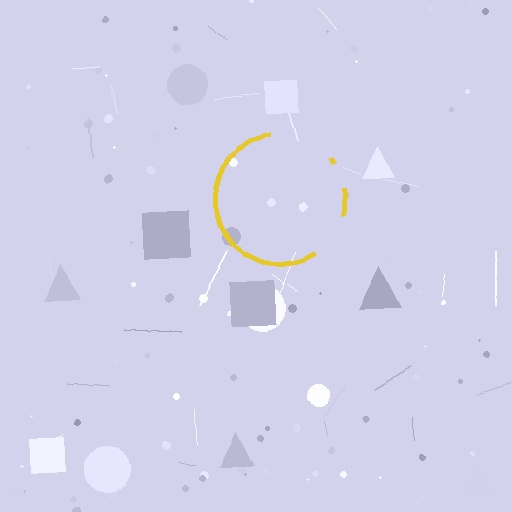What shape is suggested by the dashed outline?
The dashed outline suggests a circle.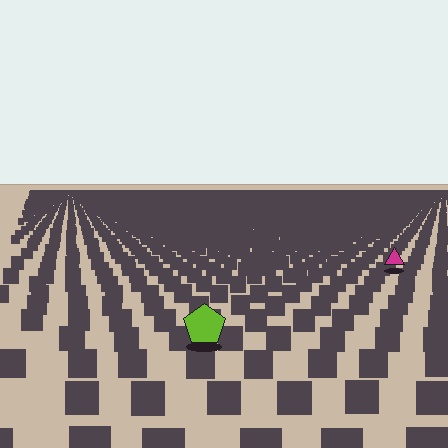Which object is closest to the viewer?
The lime pentagon is closest. The texture marks near it are larger and more spread out.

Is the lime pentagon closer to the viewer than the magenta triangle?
Yes. The lime pentagon is closer — you can tell from the texture gradient: the ground texture is coarser near it.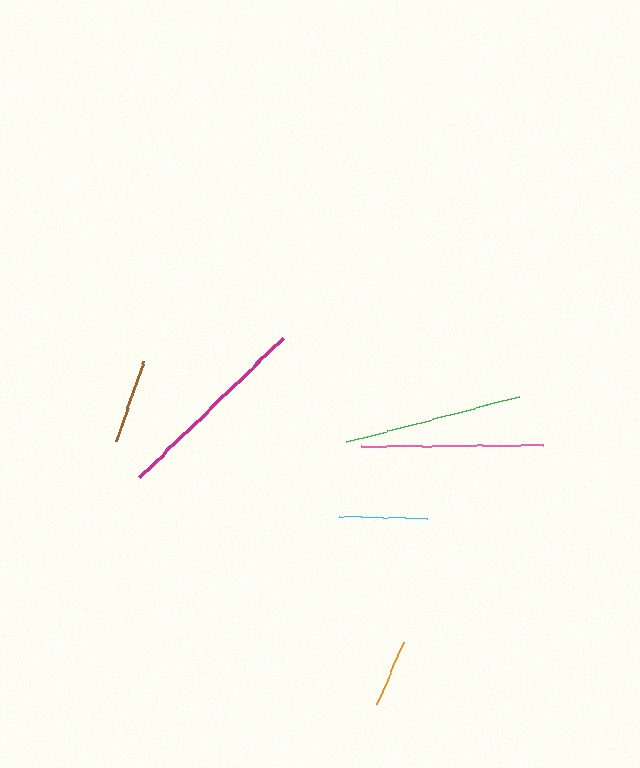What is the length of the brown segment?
The brown segment is approximately 84 pixels long.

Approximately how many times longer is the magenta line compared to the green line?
The magenta line is approximately 1.1 times the length of the green line.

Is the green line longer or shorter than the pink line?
The pink line is longer than the green line.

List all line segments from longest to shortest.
From longest to shortest: magenta, pink, green, cyan, brown, orange.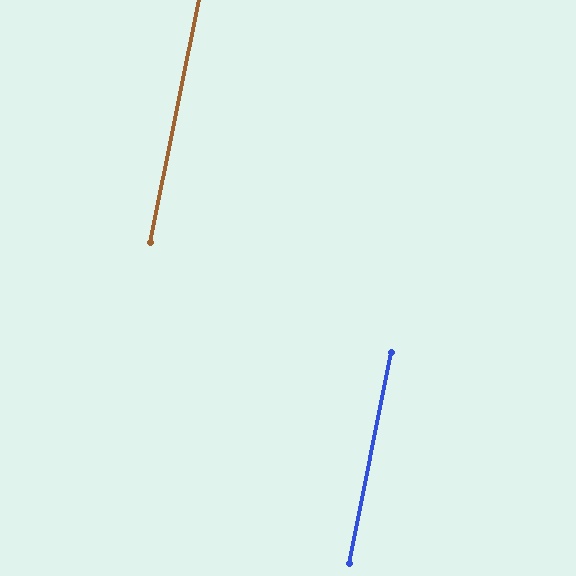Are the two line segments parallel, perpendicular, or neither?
Parallel — their directions differ by only 0.1°.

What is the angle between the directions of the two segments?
Approximately 0 degrees.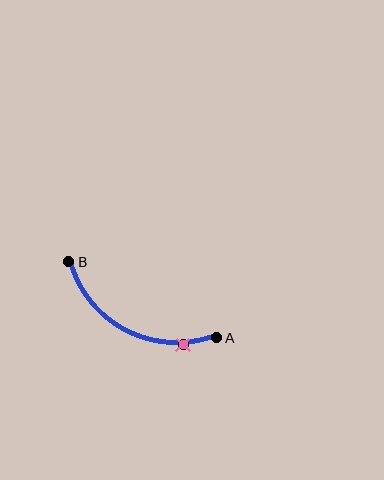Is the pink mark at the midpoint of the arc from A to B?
No. The pink mark lies on the arc but is closer to endpoint A. The arc midpoint would be at the point on the curve equidistant along the arc from both A and B.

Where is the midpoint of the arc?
The arc midpoint is the point on the curve farthest from the straight line joining A and B. It sits below that line.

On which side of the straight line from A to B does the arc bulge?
The arc bulges below the straight line connecting A and B.